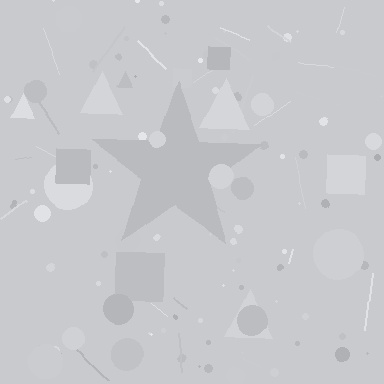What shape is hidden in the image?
A star is hidden in the image.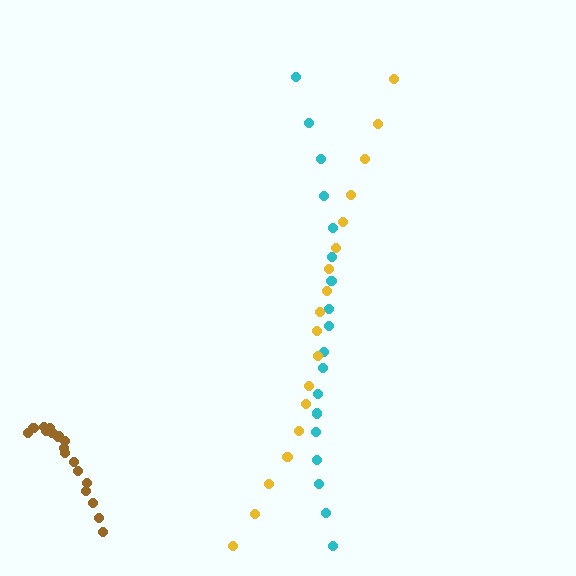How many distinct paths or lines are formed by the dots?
There are 3 distinct paths.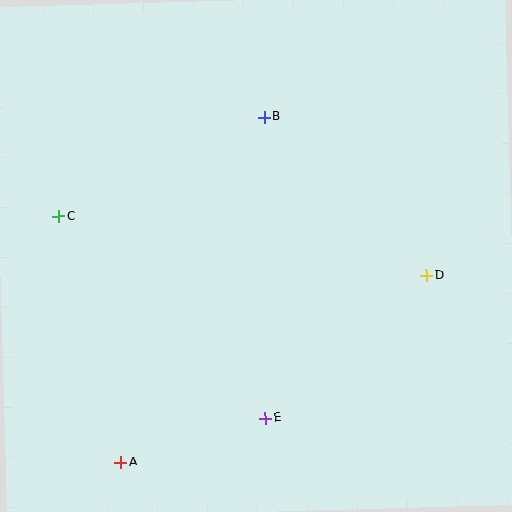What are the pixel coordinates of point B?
Point B is at (265, 117).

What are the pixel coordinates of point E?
Point E is at (265, 418).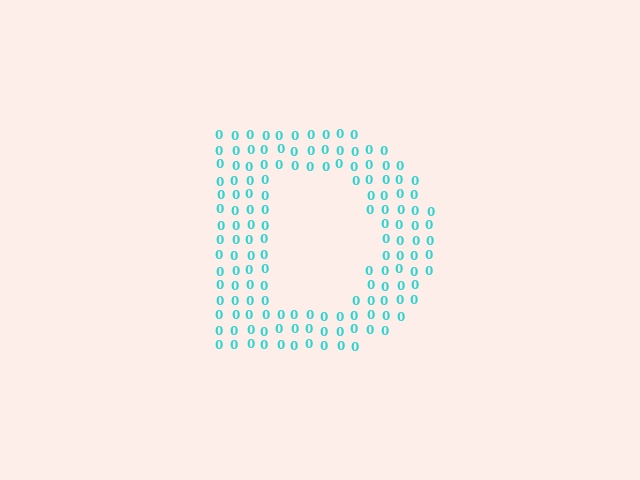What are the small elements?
The small elements are digit 0's.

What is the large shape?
The large shape is the letter D.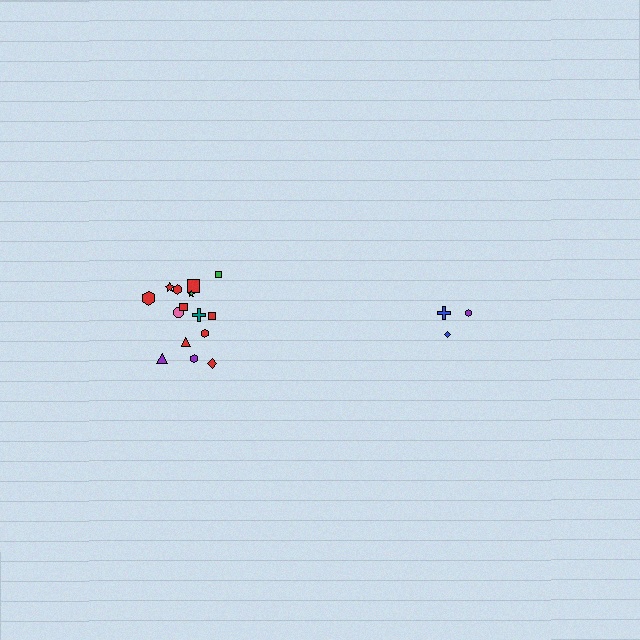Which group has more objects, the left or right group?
The left group.